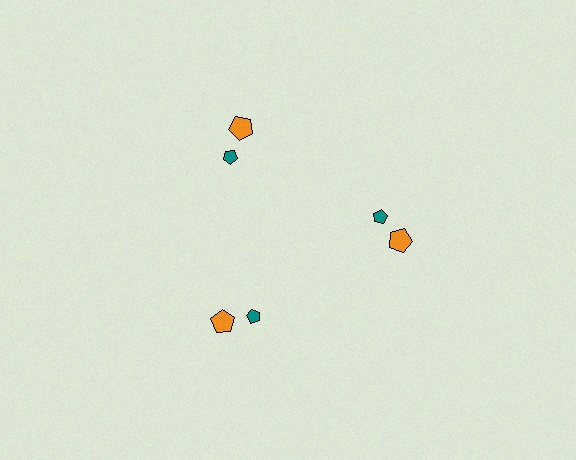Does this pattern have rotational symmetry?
Yes, this pattern has 3-fold rotational symmetry. It looks the same after rotating 120 degrees around the center.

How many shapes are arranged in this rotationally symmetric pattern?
There are 6 shapes, arranged in 3 groups of 2.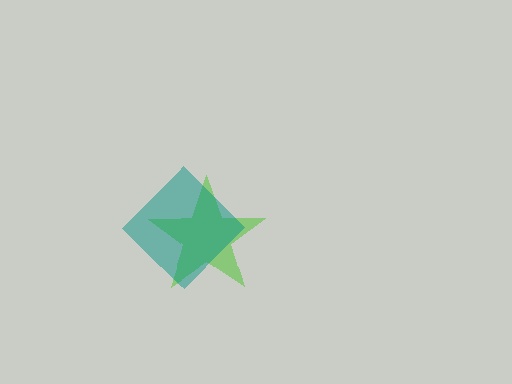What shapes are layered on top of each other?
The layered shapes are: a lime star, a teal diamond.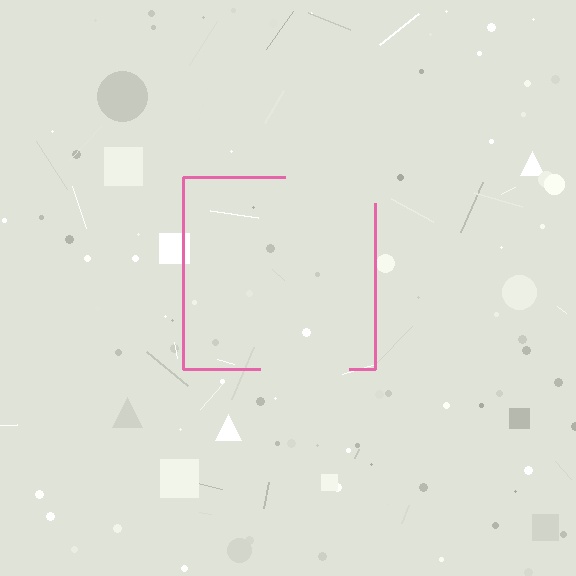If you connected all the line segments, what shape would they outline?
They would outline a square.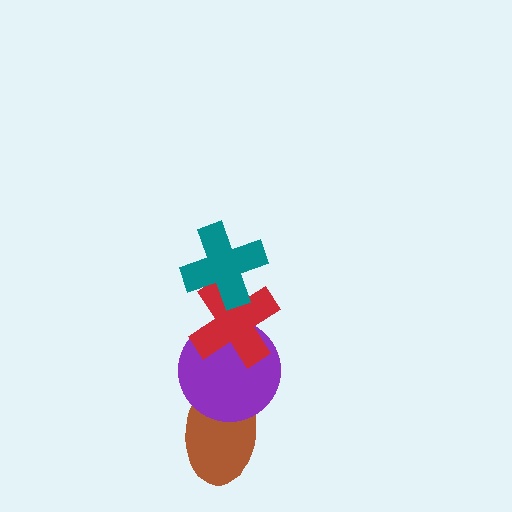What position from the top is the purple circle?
The purple circle is 3rd from the top.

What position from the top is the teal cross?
The teal cross is 1st from the top.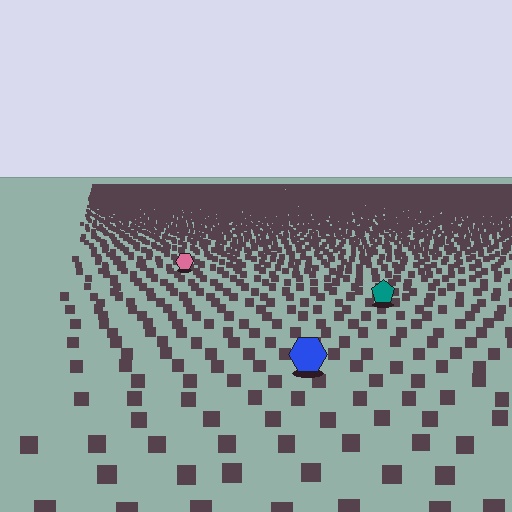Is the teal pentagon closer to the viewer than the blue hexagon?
No. The blue hexagon is closer — you can tell from the texture gradient: the ground texture is coarser near it.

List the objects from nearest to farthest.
From nearest to farthest: the blue hexagon, the teal pentagon, the pink hexagon.